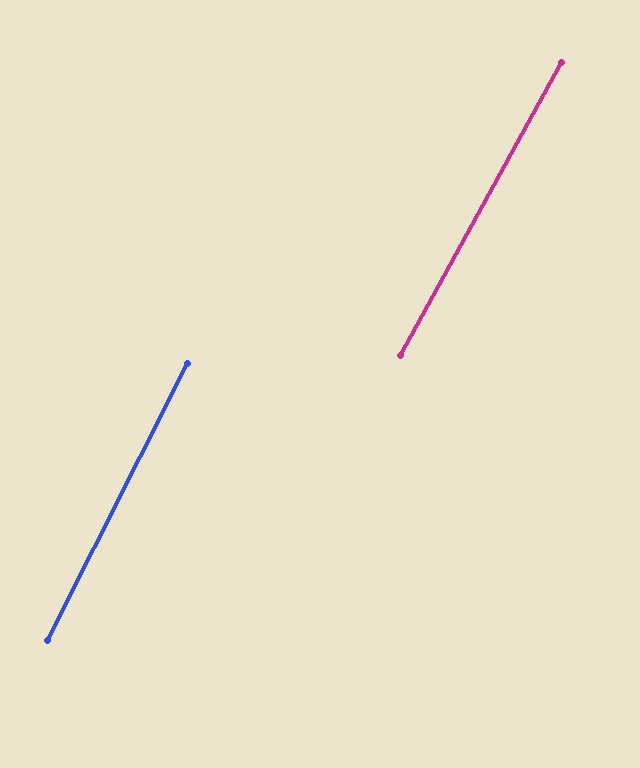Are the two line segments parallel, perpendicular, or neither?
Parallel — their directions differ by only 2.0°.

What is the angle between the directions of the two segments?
Approximately 2 degrees.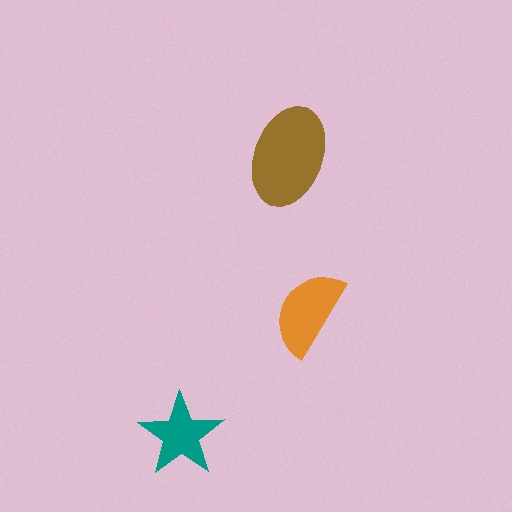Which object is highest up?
The brown ellipse is topmost.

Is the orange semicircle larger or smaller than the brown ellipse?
Smaller.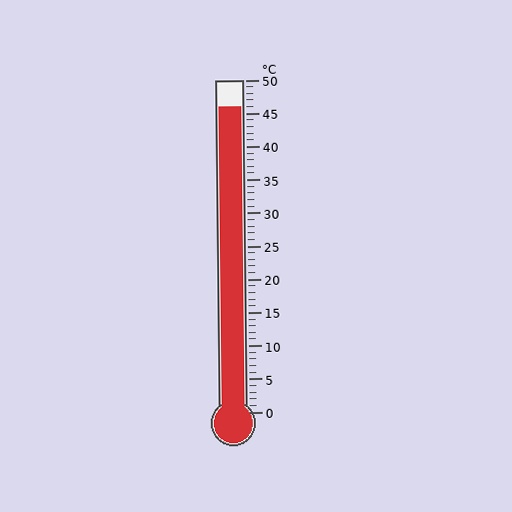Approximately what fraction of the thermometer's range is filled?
The thermometer is filled to approximately 90% of its range.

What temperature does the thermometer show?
The thermometer shows approximately 46°C.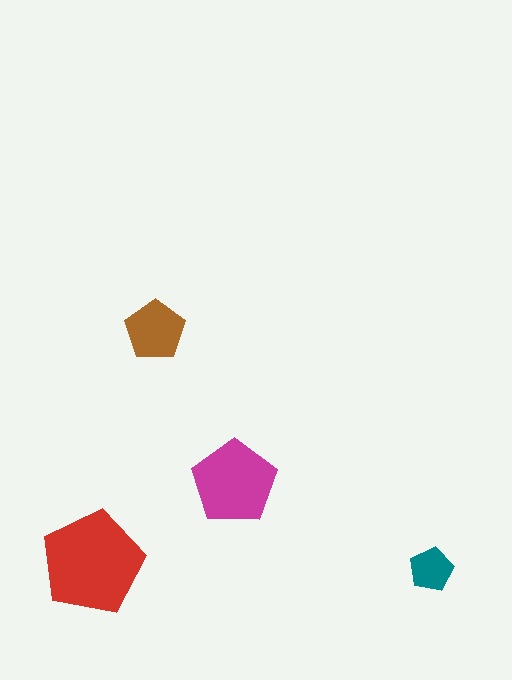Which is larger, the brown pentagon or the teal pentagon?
The brown one.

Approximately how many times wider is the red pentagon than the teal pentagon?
About 2.5 times wider.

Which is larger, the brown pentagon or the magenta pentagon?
The magenta one.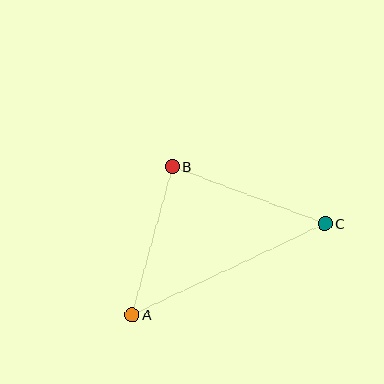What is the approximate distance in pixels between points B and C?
The distance between B and C is approximately 163 pixels.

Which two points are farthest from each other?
Points A and C are farthest from each other.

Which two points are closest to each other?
Points A and B are closest to each other.